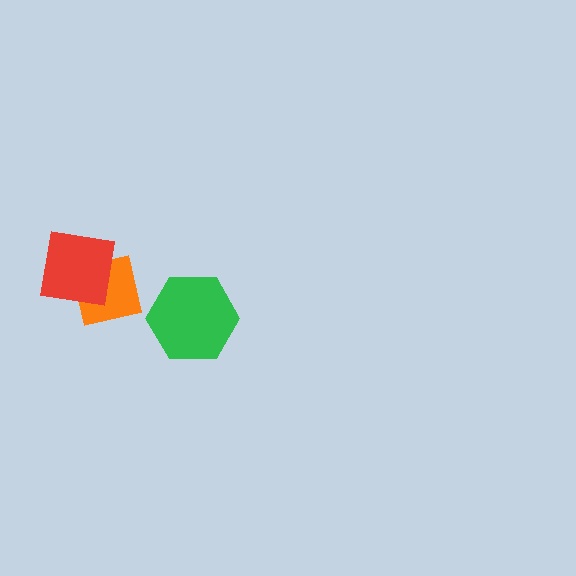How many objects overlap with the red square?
1 object overlaps with the red square.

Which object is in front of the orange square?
The red square is in front of the orange square.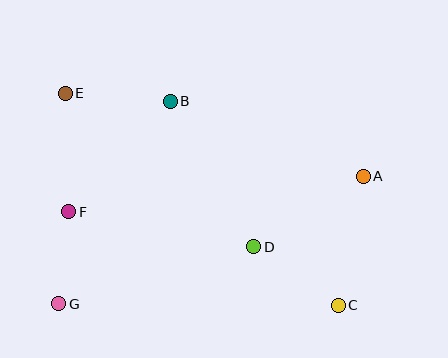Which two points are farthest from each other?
Points C and E are farthest from each other.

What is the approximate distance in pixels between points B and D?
The distance between B and D is approximately 168 pixels.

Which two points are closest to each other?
Points F and G are closest to each other.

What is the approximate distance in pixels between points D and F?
The distance between D and F is approximately 188 pixels.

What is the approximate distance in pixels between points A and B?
The distance between A and B is approximately 207 pixels.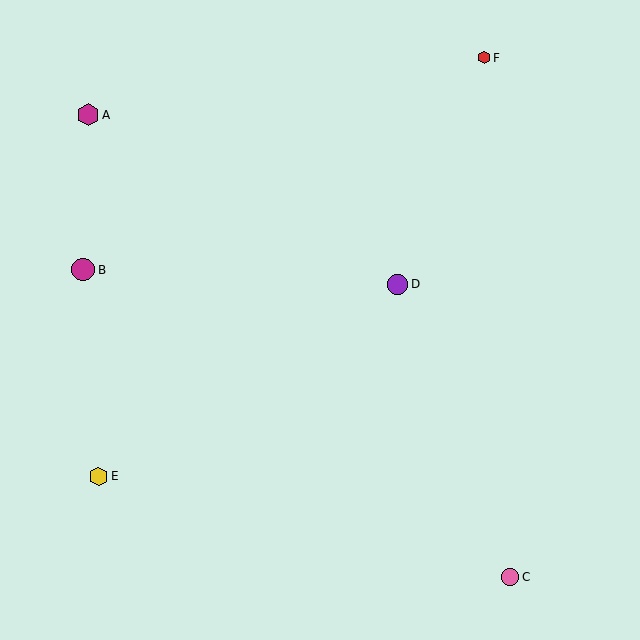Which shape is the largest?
The magenta circle (labeled B) is the largest.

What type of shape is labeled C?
Shape C is a pink circle.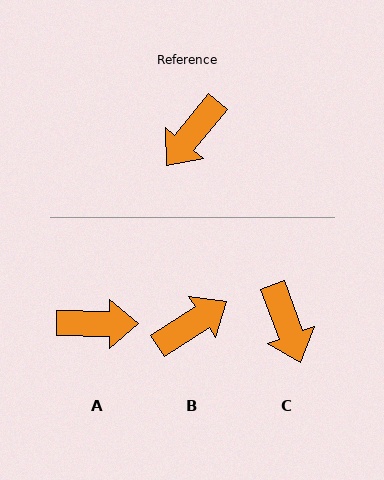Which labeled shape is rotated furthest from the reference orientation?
B, about 162 degrees away.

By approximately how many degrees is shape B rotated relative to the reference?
Approximately 162 degrees counter-clockwise.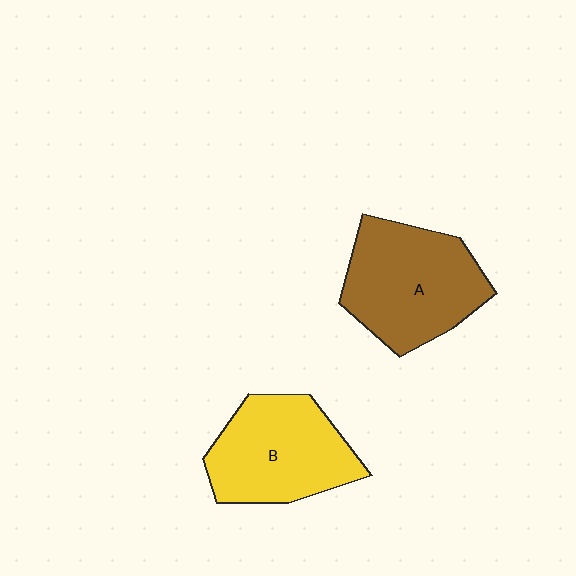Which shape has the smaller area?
Shape B (yellow).